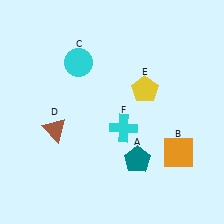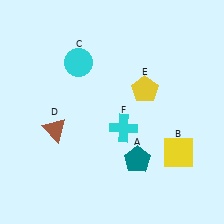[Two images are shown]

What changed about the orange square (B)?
In Image 1, B is orange. In Image 2, it changed to yellow.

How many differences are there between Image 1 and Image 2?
There is 1 difference between the two images.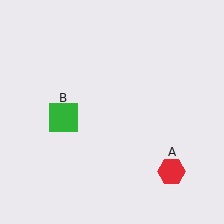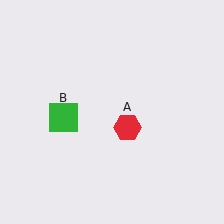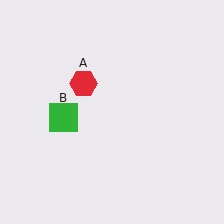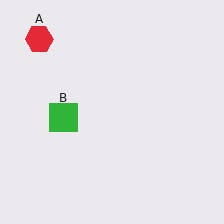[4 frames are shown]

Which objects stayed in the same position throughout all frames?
Green square (object B) remained stationary.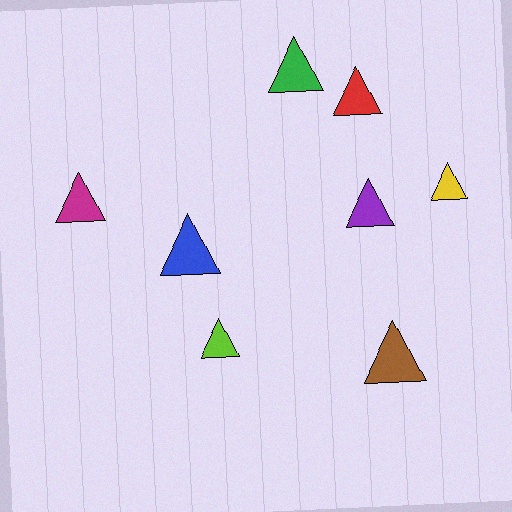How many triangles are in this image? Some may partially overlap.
There are 8 triangles.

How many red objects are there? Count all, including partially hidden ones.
There is 1 red object.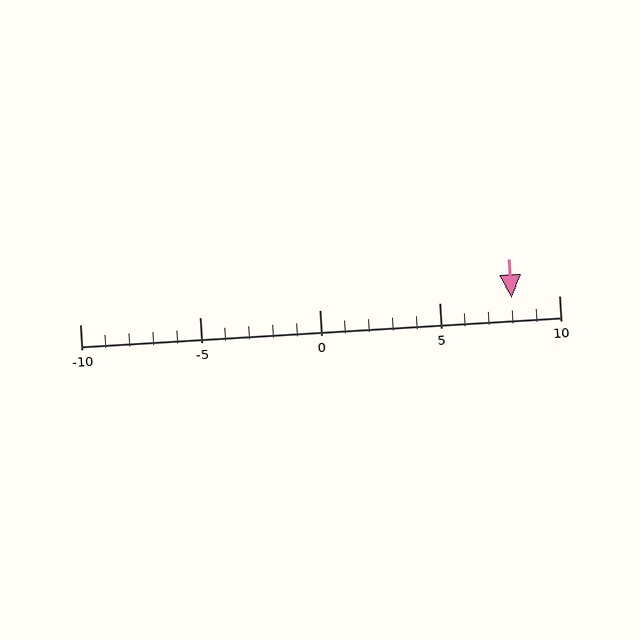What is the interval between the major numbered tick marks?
The major tick marks are spaced 5 units apart.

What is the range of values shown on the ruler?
The ruler shows values from -10 to 10.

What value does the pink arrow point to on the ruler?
The pink arrow points to approximately 8.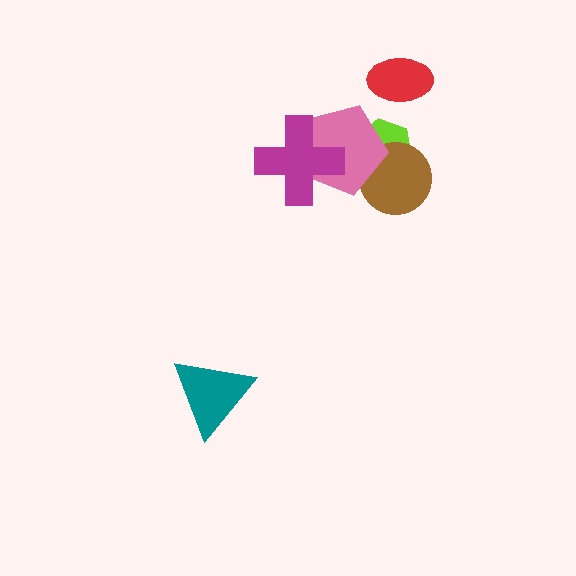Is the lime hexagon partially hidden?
Yes, it is partially covered by another shape.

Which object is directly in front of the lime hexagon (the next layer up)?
The brown circle is directly in front of the lime hexagon.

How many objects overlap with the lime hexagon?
2 objects overlap with the lime hexagon.